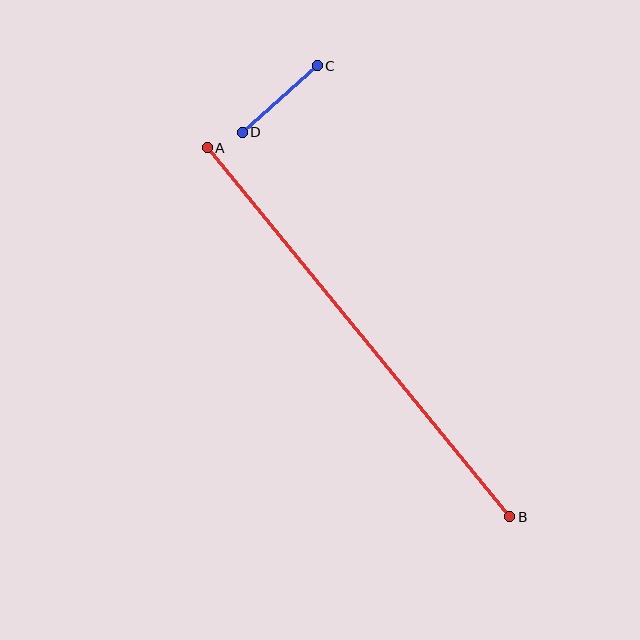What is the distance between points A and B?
The distance is approximately 477 pixels.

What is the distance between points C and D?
The distance is approximately 100 pixels.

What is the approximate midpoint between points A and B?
The midpoint is at approximately (358, 332) pixels.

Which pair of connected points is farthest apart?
Points A and B are farthest apart.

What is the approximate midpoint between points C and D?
The midpoint is at approximately (280, 99) pixels.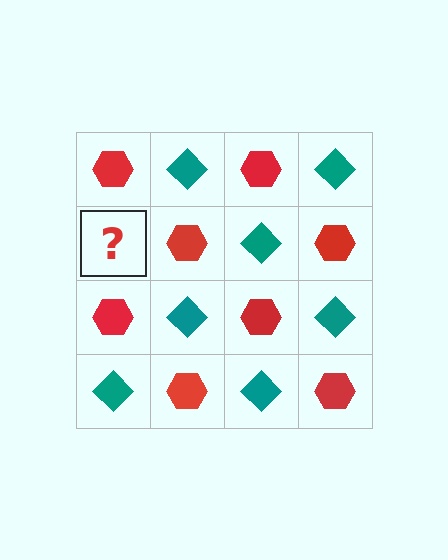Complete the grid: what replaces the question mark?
The question mark should be replaced with a teal diamond.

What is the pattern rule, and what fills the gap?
The rule is that it alternates red hexagon and teal diamond in a checkerboard pattern. The gap should be filled with a teal diamond.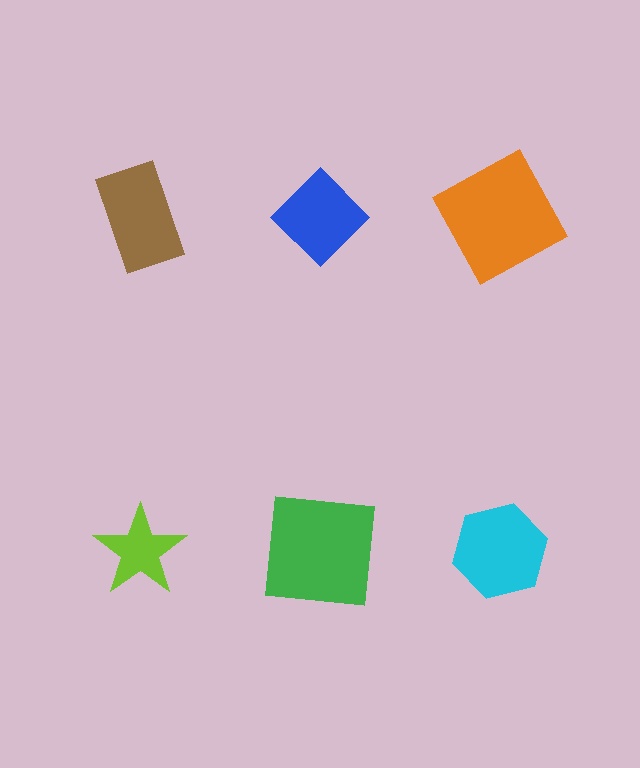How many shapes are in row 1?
3 shapes.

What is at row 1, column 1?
A brown rectangle.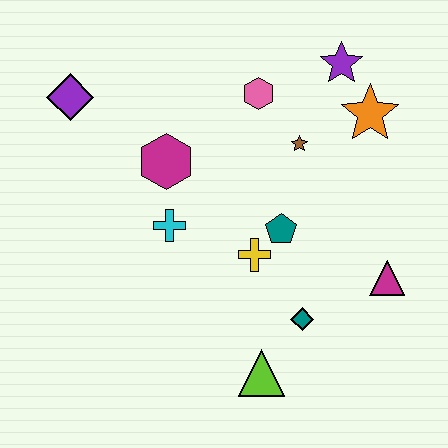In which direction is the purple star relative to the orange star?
The purple star is above the orange star.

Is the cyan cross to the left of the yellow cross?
Yes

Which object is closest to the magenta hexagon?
The cyan cross is closest to the magenta hexagon.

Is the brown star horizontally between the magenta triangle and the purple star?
No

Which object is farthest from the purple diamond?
The magenta triangle is farthest from the purple diamond.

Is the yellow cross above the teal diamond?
Yes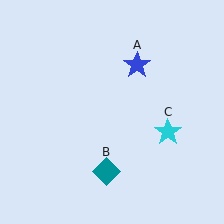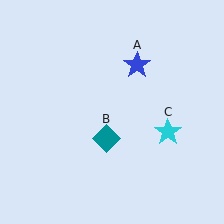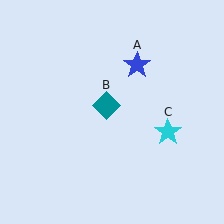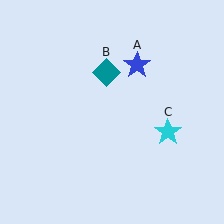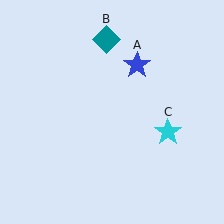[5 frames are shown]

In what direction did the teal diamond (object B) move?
The teal diamond (object B) moved up.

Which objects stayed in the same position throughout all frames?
Blue star (object A) and cyan star (object C) remained stationary.